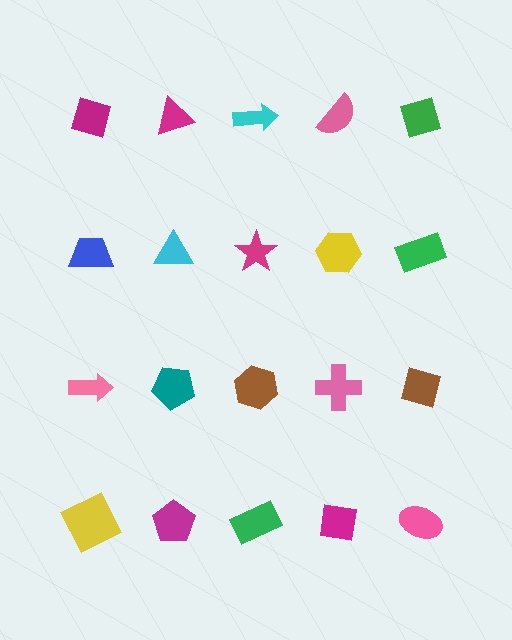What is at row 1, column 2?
A magenta triangle.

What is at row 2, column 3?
A magenta star.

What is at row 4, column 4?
A magenta square.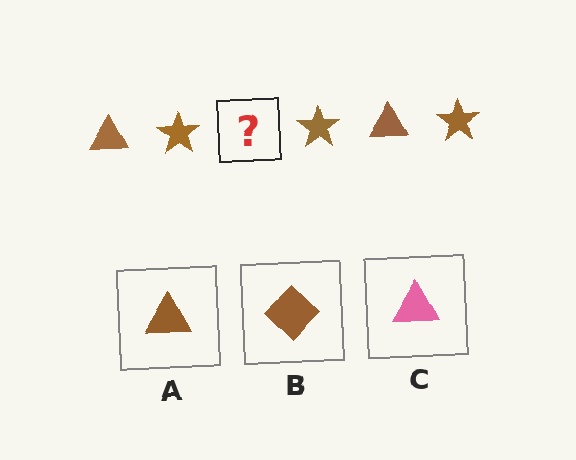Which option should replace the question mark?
Option A.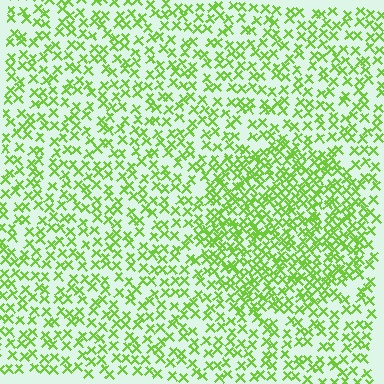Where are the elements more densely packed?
The elements are more densely packed inside the circle boundary.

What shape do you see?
I see a circle.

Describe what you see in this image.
The image contains small lime elements arranged at two different densities. A circle-shaped region is visible where the elements are more densely packed than the surrounding area.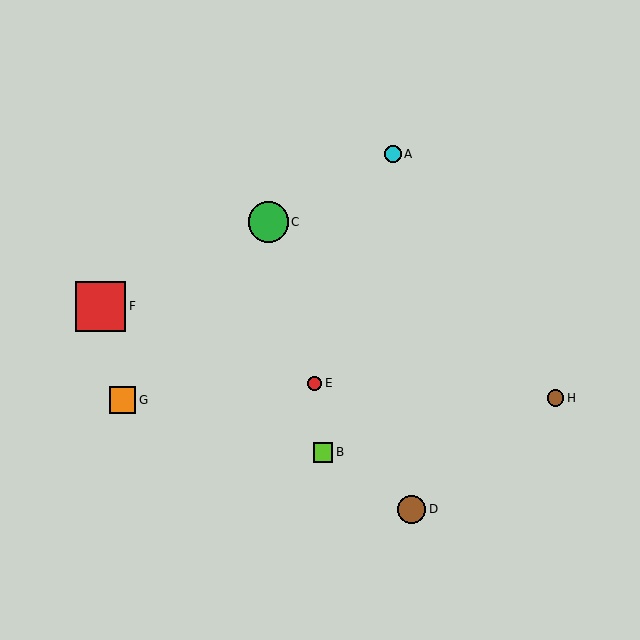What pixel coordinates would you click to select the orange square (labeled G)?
Click at (122, 400) to select the orange square G.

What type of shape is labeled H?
Shape H is a brown circle.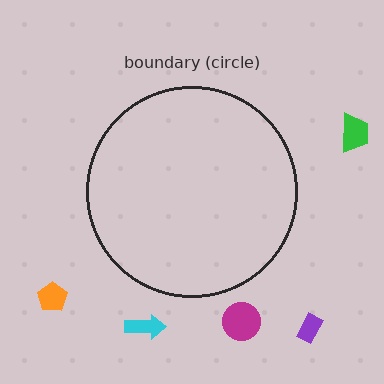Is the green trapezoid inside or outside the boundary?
Outside.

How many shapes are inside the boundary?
0 inside, 5 outside.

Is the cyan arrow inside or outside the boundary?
Outside.